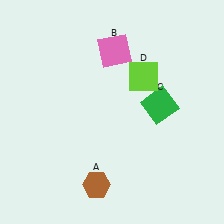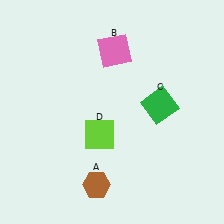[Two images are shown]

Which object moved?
The lime square (D) moved down.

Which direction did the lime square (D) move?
The lime square (D) moved down.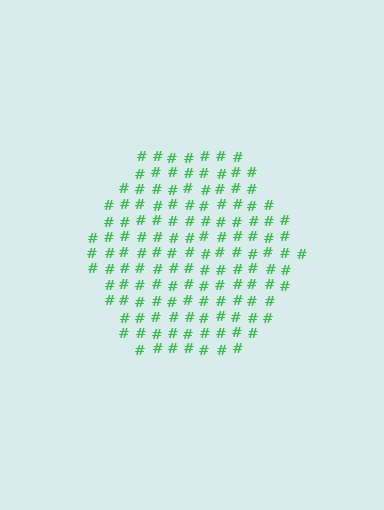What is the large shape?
The large shape is a hexagon.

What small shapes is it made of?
It is made of small hash symbols.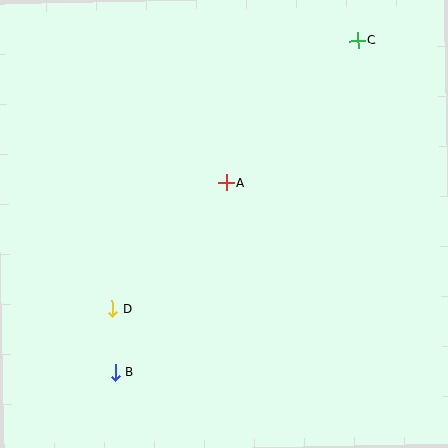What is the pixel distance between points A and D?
The distance between A and D is 170 pixels.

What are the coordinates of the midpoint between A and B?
The midpoint between A and B is at (171, 278).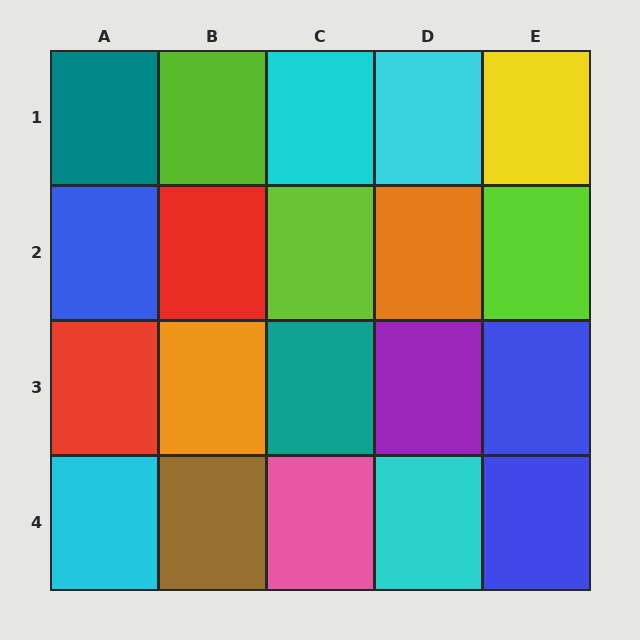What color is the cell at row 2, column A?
Blue.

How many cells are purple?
1 cell is purple.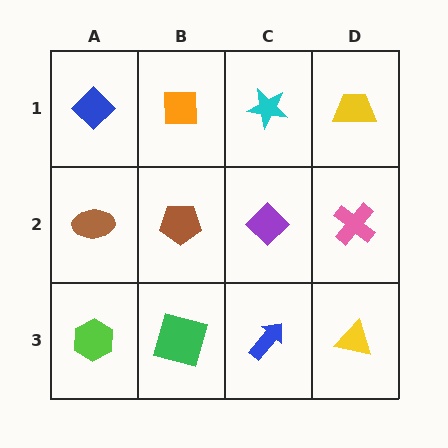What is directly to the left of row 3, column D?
A blue arrow.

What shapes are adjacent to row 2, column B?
An orange square (row 1, column B), a green square (row 3, column B), a brown ellipse (row 2, column A), a purple diamond (row 2, column C).